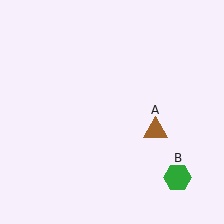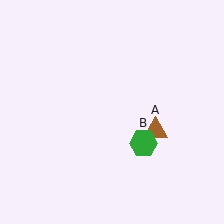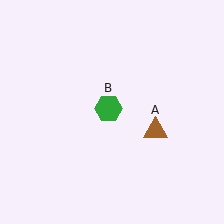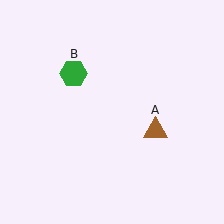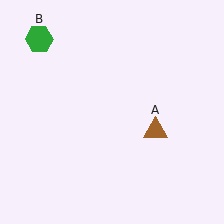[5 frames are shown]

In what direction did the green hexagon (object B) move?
The green hexagon (object B) moved up and to the left.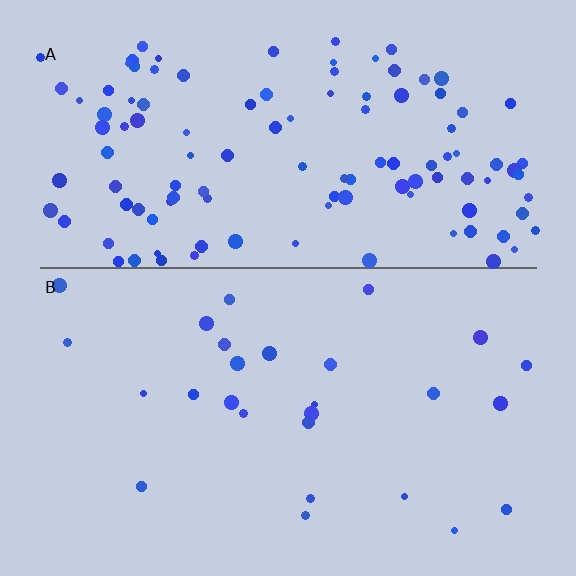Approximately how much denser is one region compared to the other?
Approximately 4.1× — region A over region B.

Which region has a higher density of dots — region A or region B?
A (the top).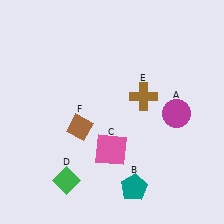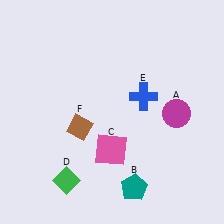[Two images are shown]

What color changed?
The cross (E) changed from brown in Image 1 to blue in Image 2.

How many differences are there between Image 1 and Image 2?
There is 1 difference between the two images.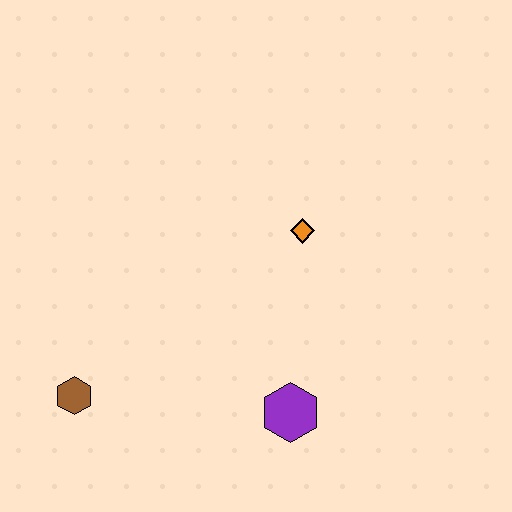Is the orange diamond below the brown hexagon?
No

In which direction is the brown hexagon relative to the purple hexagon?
The brown hexagon is to the left of the purple hexagon.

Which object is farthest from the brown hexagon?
The orange diamond is farthest from the brown hexagon.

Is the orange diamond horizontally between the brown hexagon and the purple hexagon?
No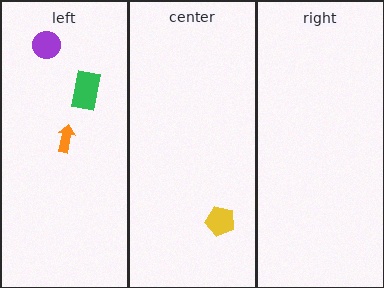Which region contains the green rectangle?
The left region.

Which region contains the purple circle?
The left region.